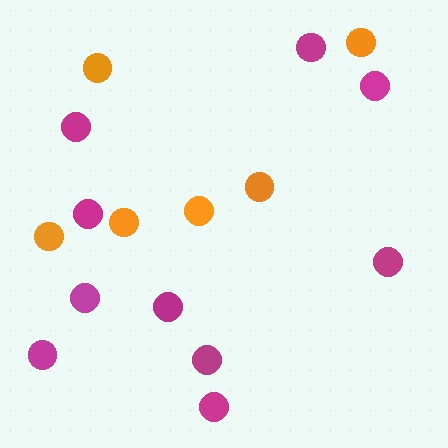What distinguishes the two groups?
There are 2 groups: one group of orange circles (6) and one group of magenta circles (10).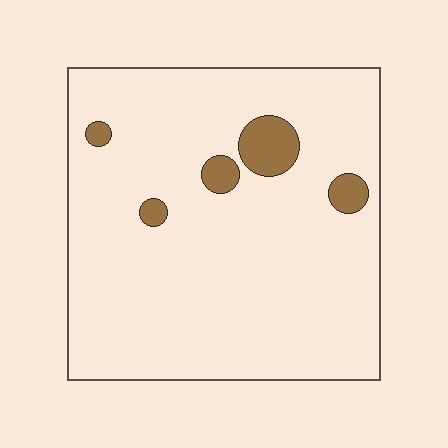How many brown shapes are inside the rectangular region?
5.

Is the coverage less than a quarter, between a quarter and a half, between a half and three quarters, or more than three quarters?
Less than a quarter.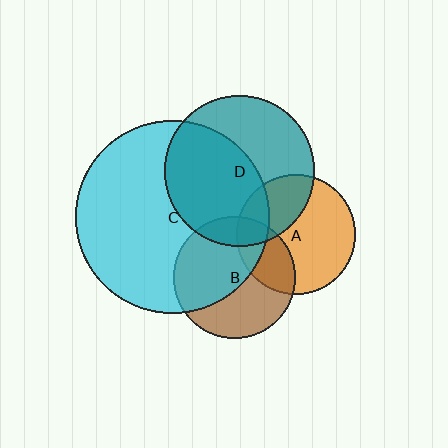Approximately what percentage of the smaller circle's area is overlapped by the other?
Approximately 55%.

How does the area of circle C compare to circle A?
Approximately 2.6 times.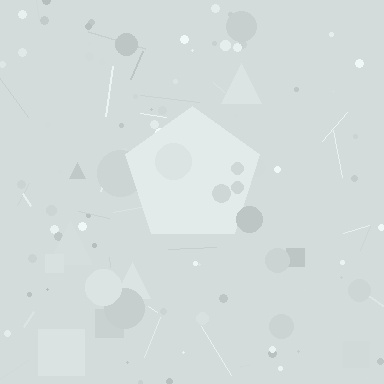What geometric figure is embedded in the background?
A pentagon is embedded in the background.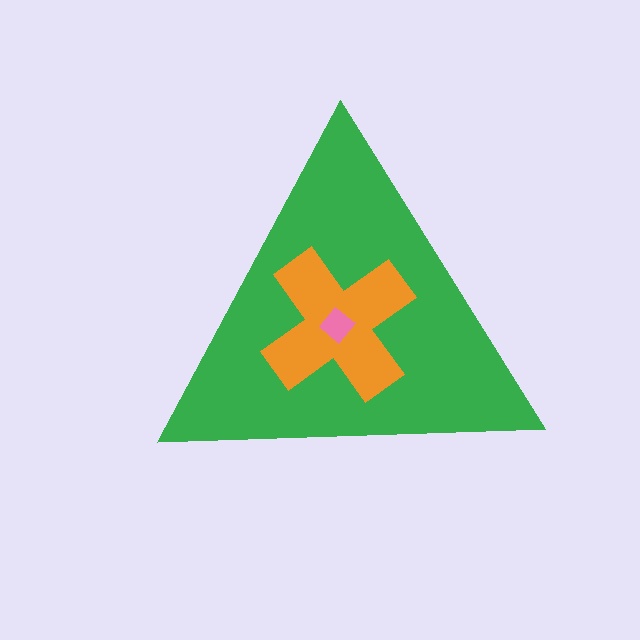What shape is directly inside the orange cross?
The pink diamond.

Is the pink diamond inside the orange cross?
Yes.